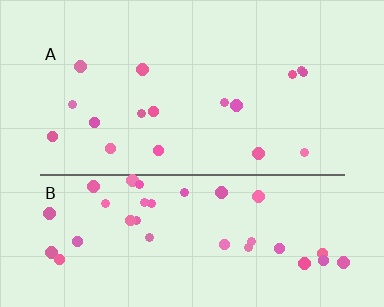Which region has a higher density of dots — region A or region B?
B (the bottom).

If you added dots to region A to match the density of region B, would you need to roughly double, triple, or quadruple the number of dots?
Approximately double.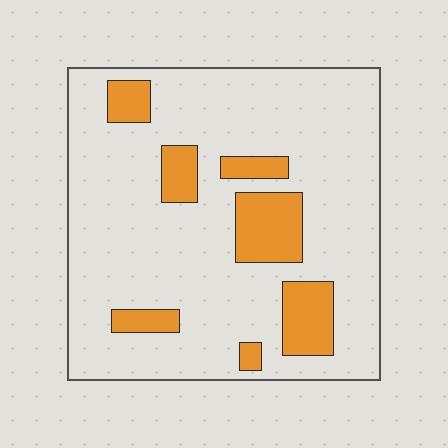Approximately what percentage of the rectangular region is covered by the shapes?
Approximately 15%.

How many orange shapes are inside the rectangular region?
7.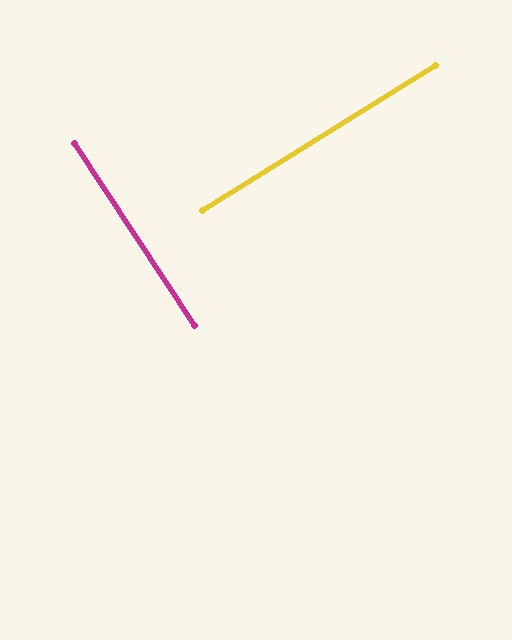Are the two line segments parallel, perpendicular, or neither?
Perpendicular — they meet at approximately 88°.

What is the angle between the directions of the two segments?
Approximately 88 degrees.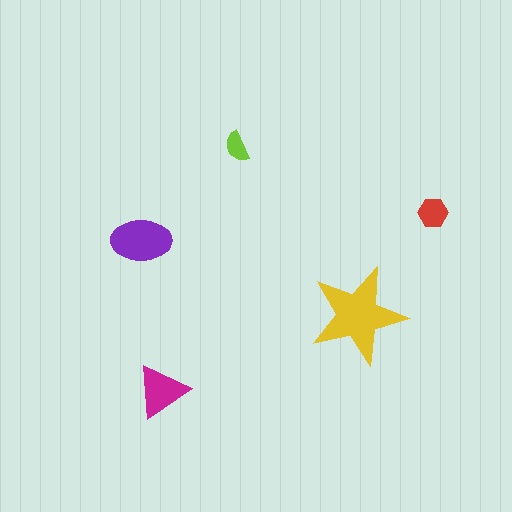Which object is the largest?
The yellow star.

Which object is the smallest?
The lime semicircle.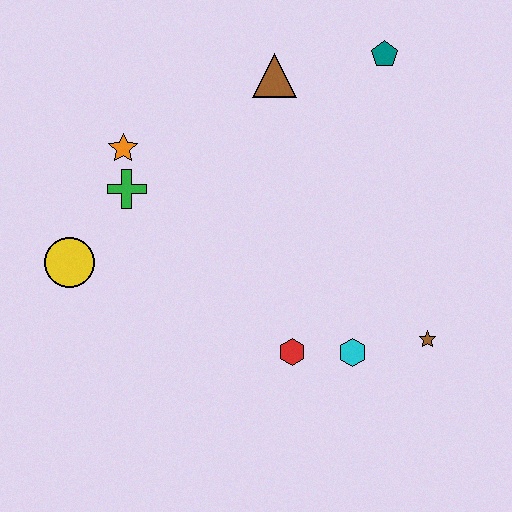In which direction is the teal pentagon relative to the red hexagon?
The teal pentagon is above the red hexagon.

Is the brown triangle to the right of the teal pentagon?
No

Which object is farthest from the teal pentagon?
The yellow circle is farthest from the teal pentagon.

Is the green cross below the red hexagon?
No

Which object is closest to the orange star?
The green cross is closest to the orange star.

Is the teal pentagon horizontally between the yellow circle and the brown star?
Yes